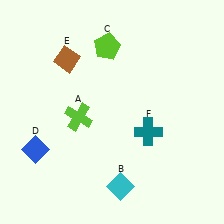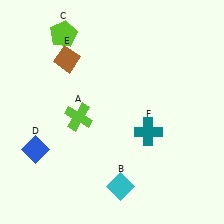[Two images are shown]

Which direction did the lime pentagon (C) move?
The lime pentagon (C) moved left.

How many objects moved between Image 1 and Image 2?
1 object moved between the two images.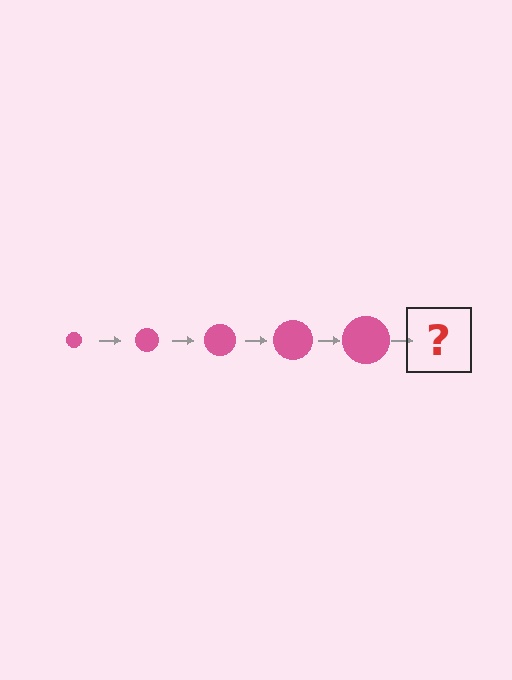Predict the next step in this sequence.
The next step is a pink circle, larger than the previous one.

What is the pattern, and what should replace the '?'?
The pattern is that the circle gets progressively larger each step. The '?' should be a pink circle, larger than the previous one.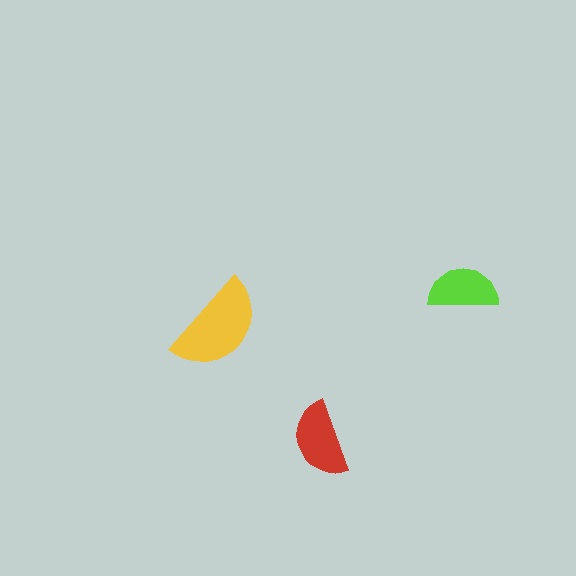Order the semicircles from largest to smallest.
the yellow one, the red one, the lime one.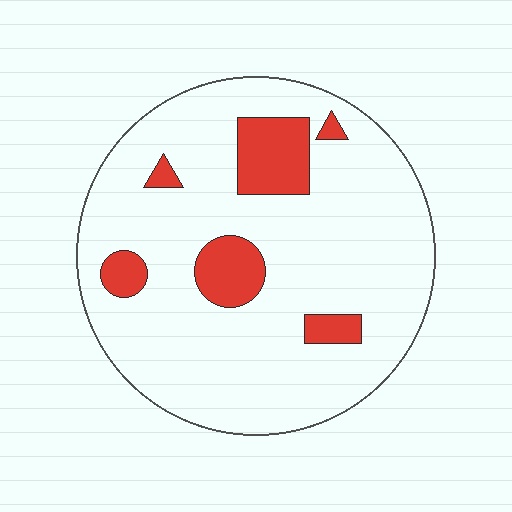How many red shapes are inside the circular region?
6.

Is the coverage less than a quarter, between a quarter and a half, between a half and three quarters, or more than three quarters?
Less than a quarter.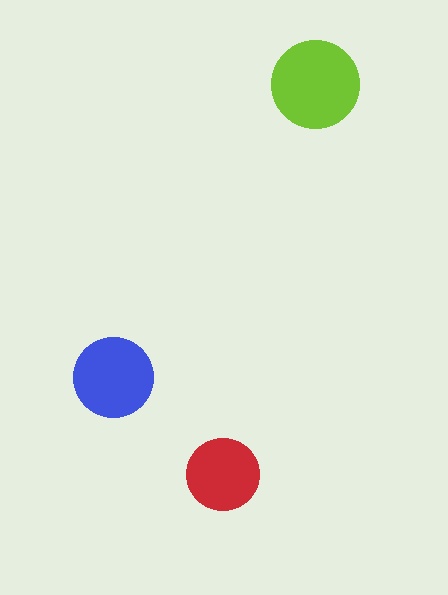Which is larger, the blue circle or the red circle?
The blue one.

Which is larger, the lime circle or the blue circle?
The lime one.